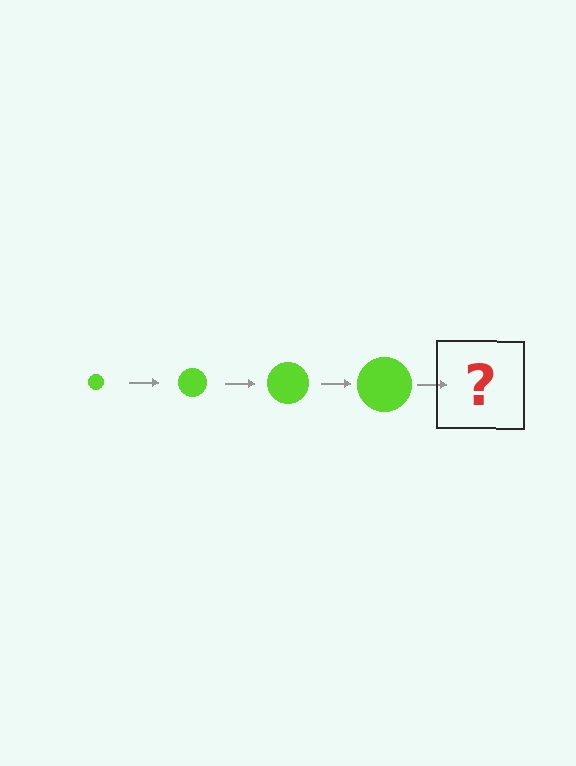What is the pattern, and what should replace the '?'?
The pattern is that the circle gets progressively larger each step. The '?' should be a lime circle, larger than the previous one.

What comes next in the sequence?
The next element should be a lime circle, larger than the previous one.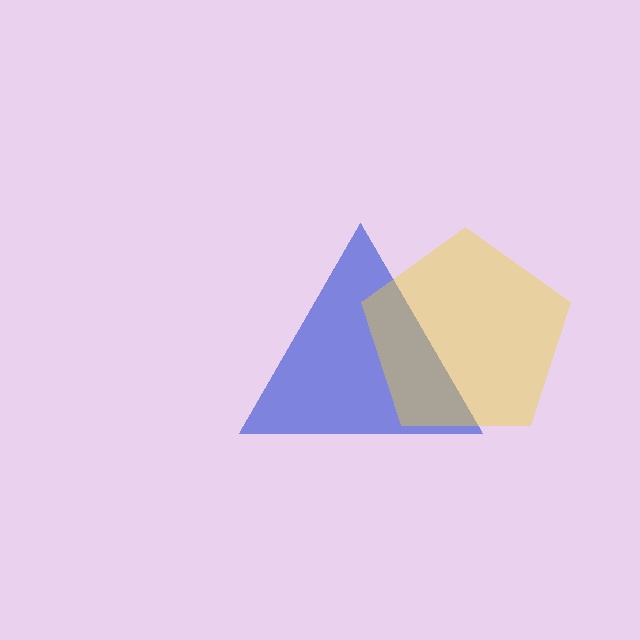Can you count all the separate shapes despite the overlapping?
Yes, there are 2 separate shapes.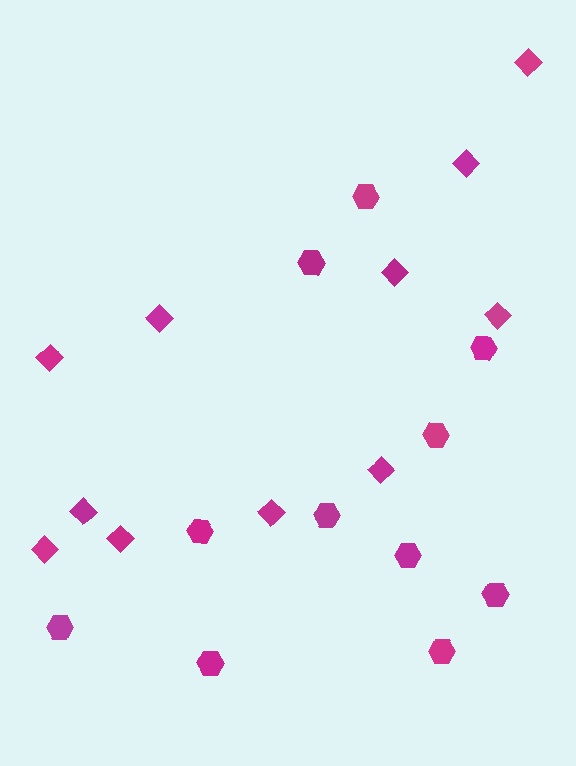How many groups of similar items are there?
There are 2 groups: one group of hexagons (11) and one group of diamonds (11).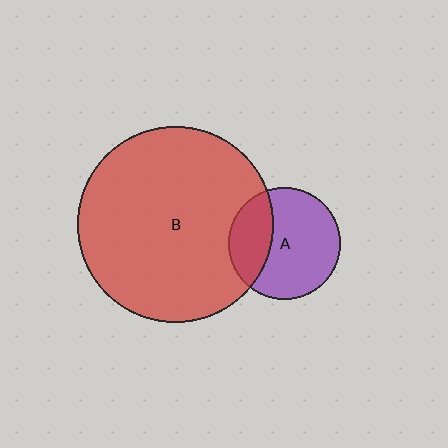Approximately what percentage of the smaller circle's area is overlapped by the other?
Approximately 30%.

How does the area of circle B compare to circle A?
Approximately 3.1 times.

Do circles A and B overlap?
Yes.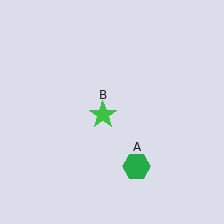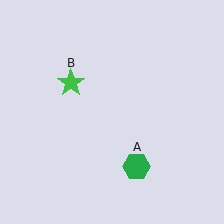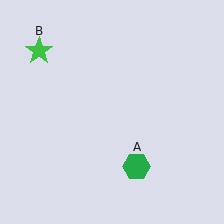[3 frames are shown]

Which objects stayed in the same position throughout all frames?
Green hexagon (object A) remained stationary.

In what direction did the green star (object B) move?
The green star (object B) moved up and to the left.